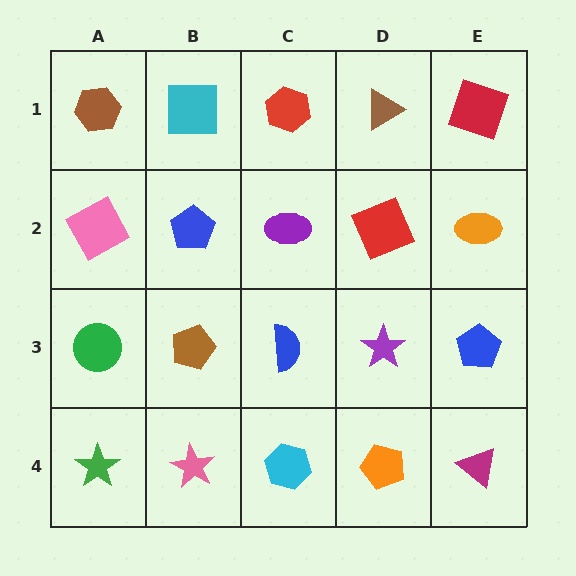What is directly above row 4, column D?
A purple star.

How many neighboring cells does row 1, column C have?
3.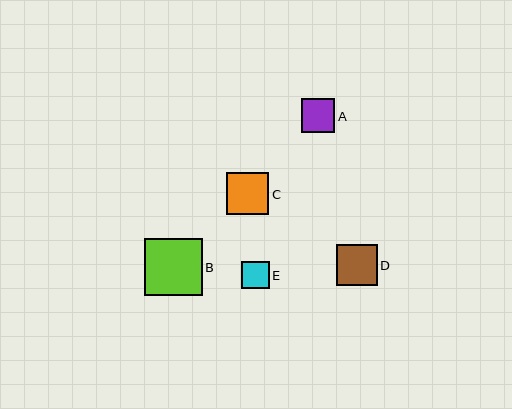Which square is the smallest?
Square E is the smallest with a size of approximately 27 pixels.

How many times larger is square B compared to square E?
Square B is approximately 2.1 times the size of square E.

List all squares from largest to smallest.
From largest to smallest: B, C, D, A, E.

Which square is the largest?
Square B is the largest with a size of approximately 57 pixels.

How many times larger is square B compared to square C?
Square B is approximately 1.4 times the size of square C.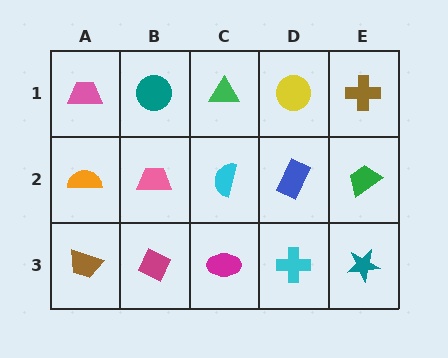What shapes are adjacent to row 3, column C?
A cyan semicircle (row 2, column C), a magenta diamond (row 3, column B), a cyan cross (row 3, column D).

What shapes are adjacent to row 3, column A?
An orange semicircle (row 2, column A), a magenta diamond (row 3, column B).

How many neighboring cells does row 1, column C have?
3.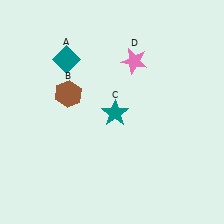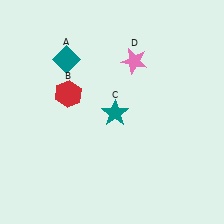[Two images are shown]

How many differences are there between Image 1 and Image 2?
There is 1 difference between the two images.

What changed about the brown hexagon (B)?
In Image 1, B is brown. In Image 2, it changed to red.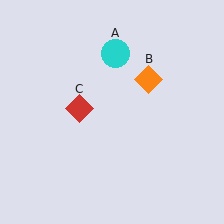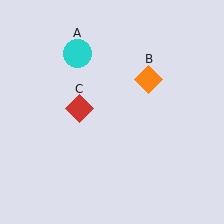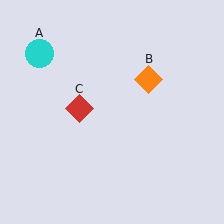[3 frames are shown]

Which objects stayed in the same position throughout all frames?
Orange diamond (object B) and red diamond (object C) remained stationary.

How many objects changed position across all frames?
1 object changed position: cyan circle (object A).